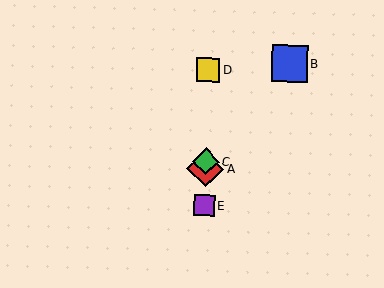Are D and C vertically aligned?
Yes, both are at x≈208.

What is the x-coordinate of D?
Object D is at x≈208.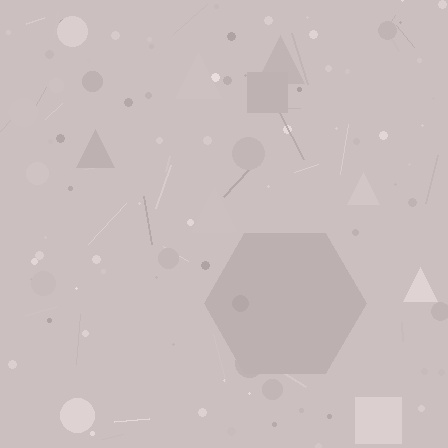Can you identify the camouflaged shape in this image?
The camouflaged shape is a hexagon.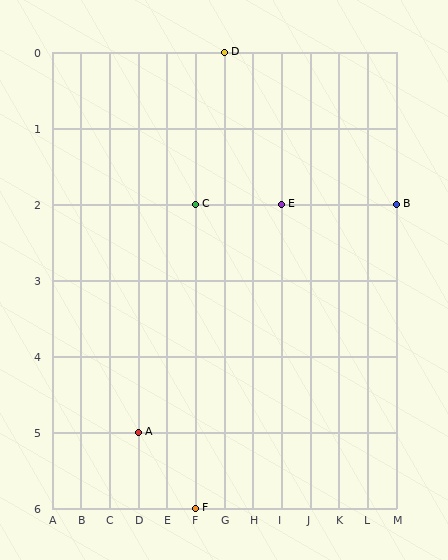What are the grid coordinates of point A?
Point A is at grid coordinates (D, 5).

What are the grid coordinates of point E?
Point E is at grid coordinates (I, 2).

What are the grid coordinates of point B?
Point B is at grid coordinates (M, 2).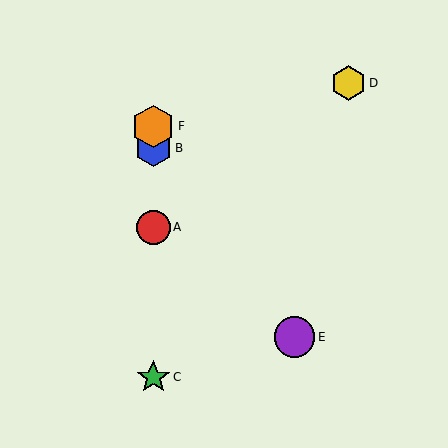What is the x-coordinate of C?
Object C is at x≈153.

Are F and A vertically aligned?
Yes, both are at x≈153.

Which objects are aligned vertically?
Objects A, B, C, F are aligned vertically.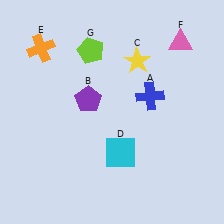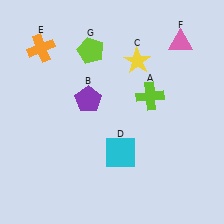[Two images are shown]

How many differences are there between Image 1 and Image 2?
There is 1 difference between the two images.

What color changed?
The cross (A) changed from blue in Image 1 to lime in Image 2.